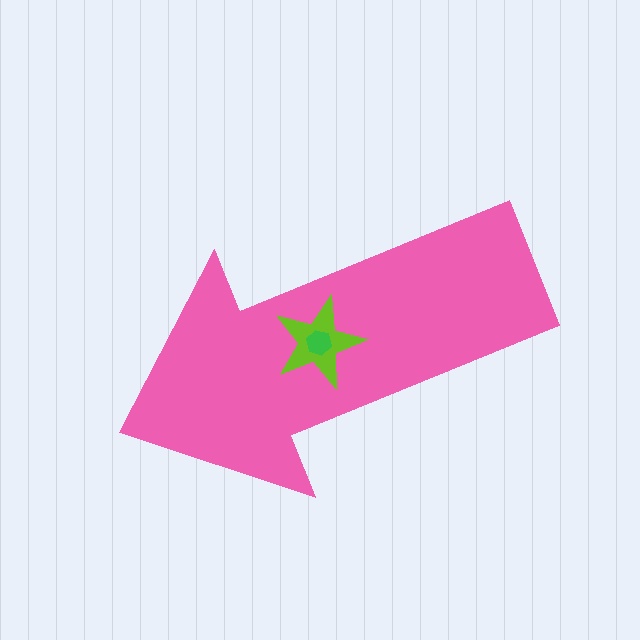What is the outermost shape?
The pink arrow.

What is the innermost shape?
The green hexagon.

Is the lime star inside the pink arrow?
Yes.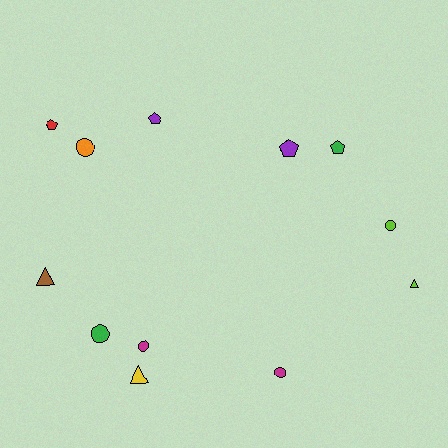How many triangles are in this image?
There are 3 triangles.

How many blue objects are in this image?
There are no blue objects.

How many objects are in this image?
There are 12 objects.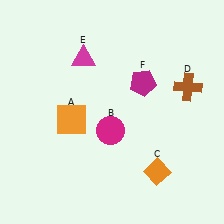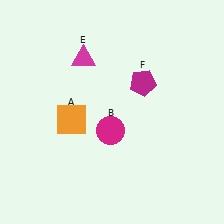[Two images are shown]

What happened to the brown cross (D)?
The brown cross (D) was removed in Image 2. It was in the top-right area of Image 1.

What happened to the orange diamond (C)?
The orange diamond (C) was removed in Image 2. It was in the bottom-right area of Image 1.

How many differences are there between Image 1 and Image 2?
There are 2 differences between the two images.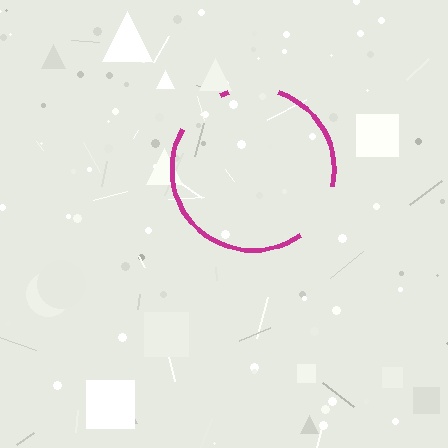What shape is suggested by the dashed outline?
The dashed outline suggests a circle.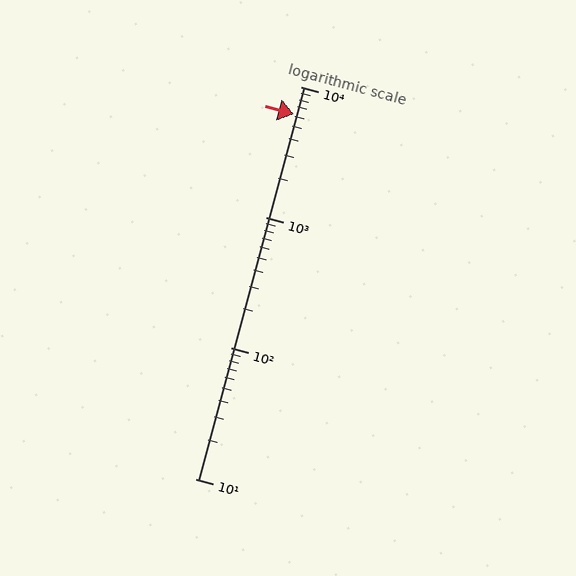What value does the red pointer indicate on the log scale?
The pointer indicates approximately 6200.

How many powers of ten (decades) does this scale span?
The scale spans 3 decades, from 10 to 10000.